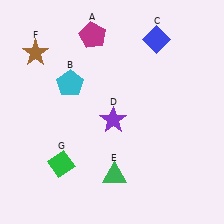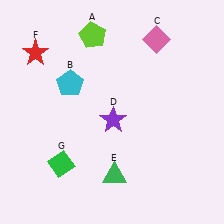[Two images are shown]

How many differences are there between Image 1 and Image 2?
There are 3 differences between the two images.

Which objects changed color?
A changed from magenta to lime. C changed from blue to pink. F changed from brown to red.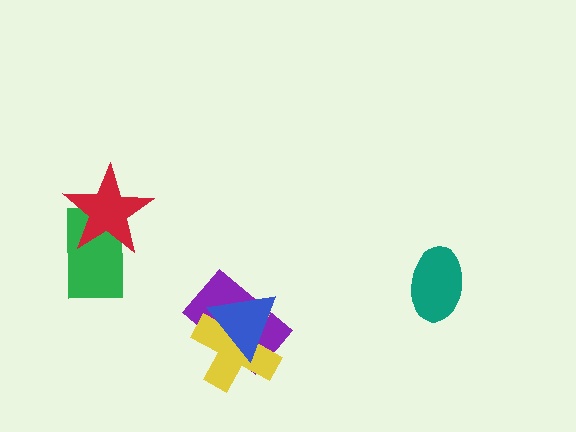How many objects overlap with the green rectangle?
1 object overlaps with the green rectangle.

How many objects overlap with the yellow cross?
2 objects overlap with the yellow cross.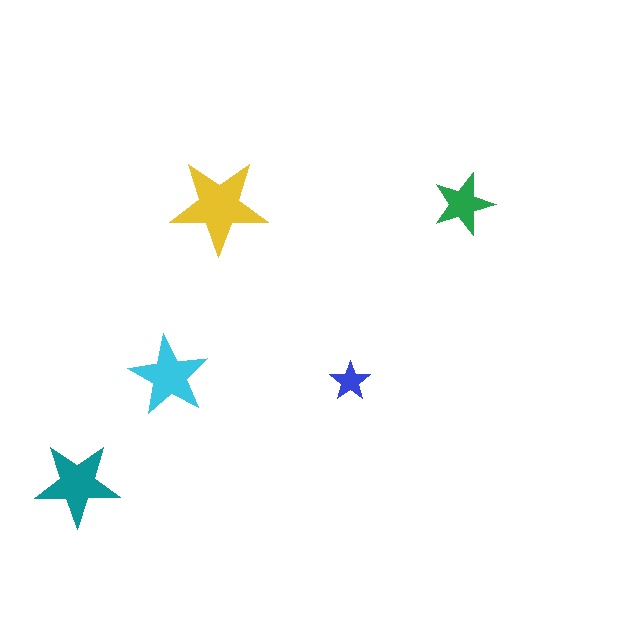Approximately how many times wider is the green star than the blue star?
About 1.5 times wider.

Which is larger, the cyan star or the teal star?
The teal one.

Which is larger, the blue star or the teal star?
The teal one.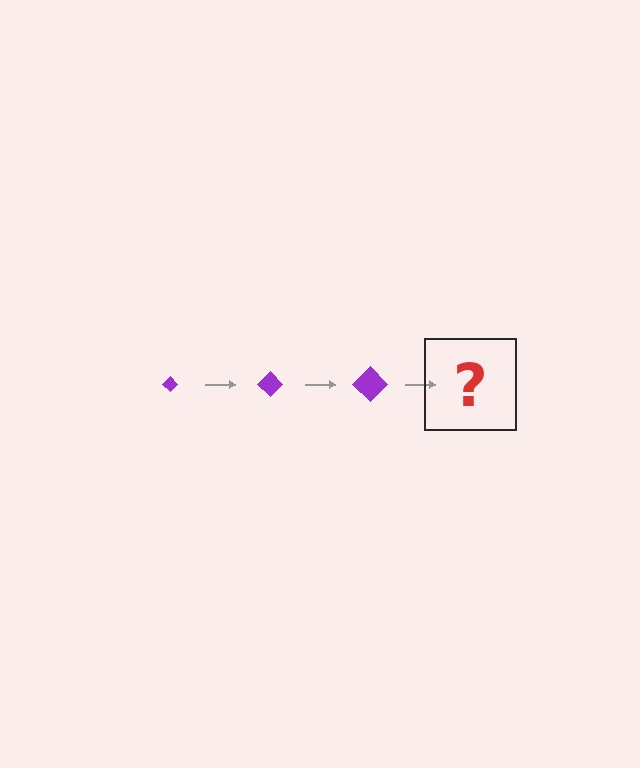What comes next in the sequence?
The next element should be a purple diamond, larger than the previous one.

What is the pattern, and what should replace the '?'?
The pattern is that the diamond gets progressively larger each step. The '?' should be a purple diamond, larger than the previous one.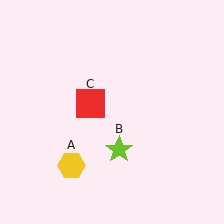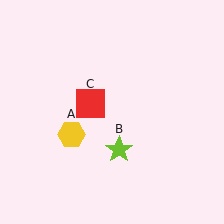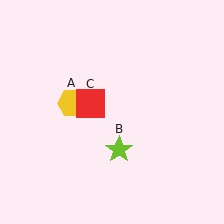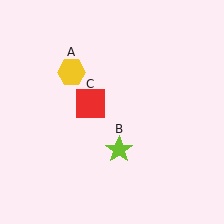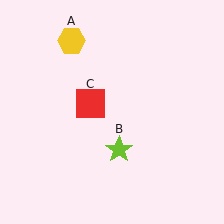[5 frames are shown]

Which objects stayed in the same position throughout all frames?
Lime star (object B) and red square (object C) remained stationary.